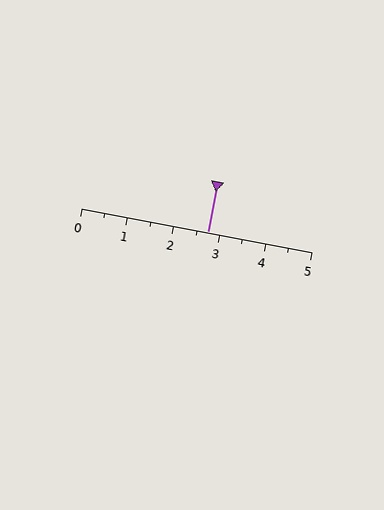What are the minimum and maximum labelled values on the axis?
The axis runs from 0 to 5.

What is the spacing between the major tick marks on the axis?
The major ticks are spaced 1 apart.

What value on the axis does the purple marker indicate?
The marker indicates approximately 2.8.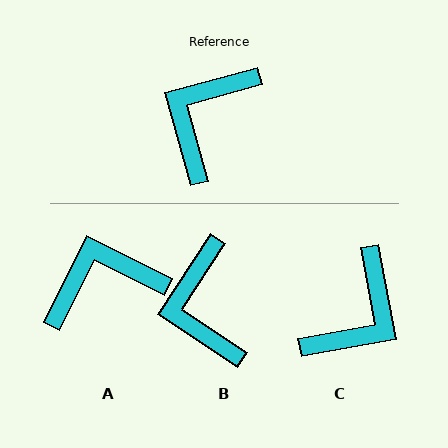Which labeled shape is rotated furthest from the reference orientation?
C, about 175 degrees away.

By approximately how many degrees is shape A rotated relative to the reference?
Approximately 42 degrees clockwise.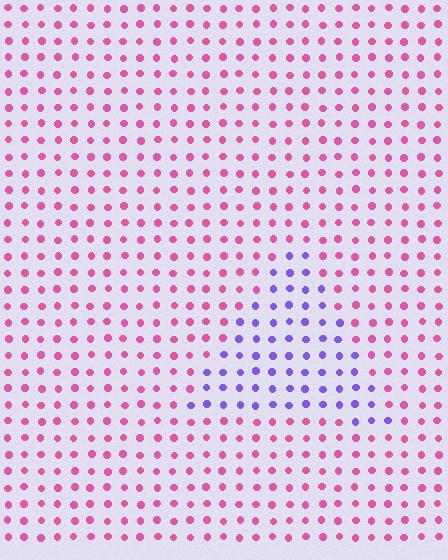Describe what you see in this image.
The image is filled with small pink elements in a uniform arrangement. A triangle-shaped region is visible where the elements are tinted to a slightly different hue, forming a subtle color boundary.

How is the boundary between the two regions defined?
The boundary is defined purely by a slight shift in hue (about 65 degrees). Spacing, size, and orientation are identical on both sides.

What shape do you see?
I see a triangle.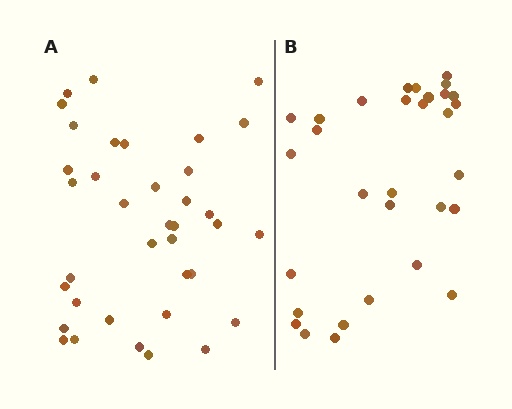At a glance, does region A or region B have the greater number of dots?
Region A (the left region) has more dots.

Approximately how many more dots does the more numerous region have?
Region A has about 6 more dots than region B.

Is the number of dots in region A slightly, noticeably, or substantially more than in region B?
Region A has only slightly more — the two regions are fairly close. The ratio is roughly 1.2 to 1.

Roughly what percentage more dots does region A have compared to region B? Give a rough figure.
About 20% more.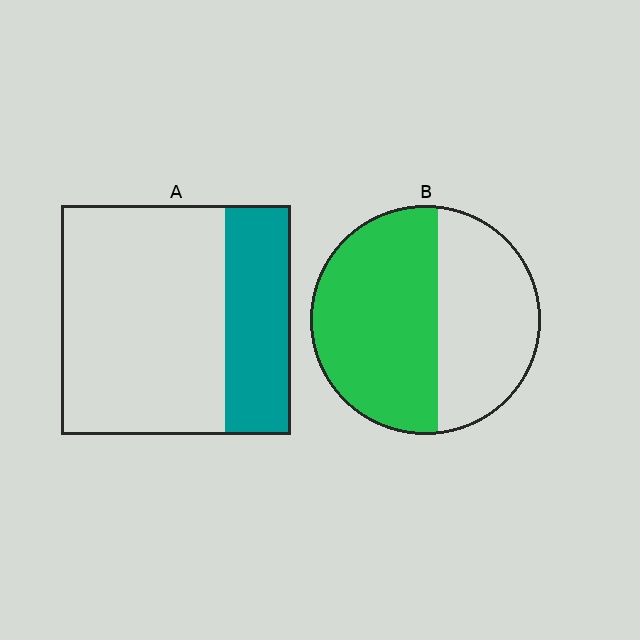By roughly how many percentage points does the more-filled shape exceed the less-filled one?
By roughly 30 percentage points (B over A).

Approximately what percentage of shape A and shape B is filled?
A is approximately 30% and B is approximately 55%.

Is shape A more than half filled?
No.